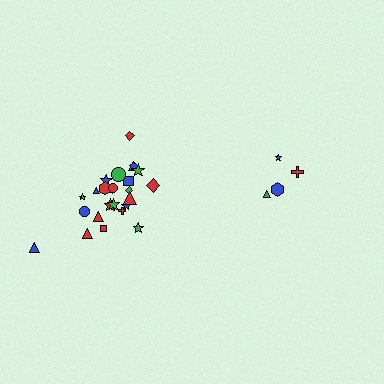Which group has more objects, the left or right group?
The left group.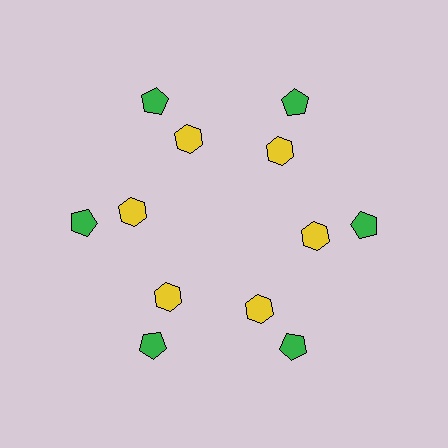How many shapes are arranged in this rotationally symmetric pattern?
There are 12 shapes, arranged in 6 groups of 2.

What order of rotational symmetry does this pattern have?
This pattern has 6-fold rotational symmetry.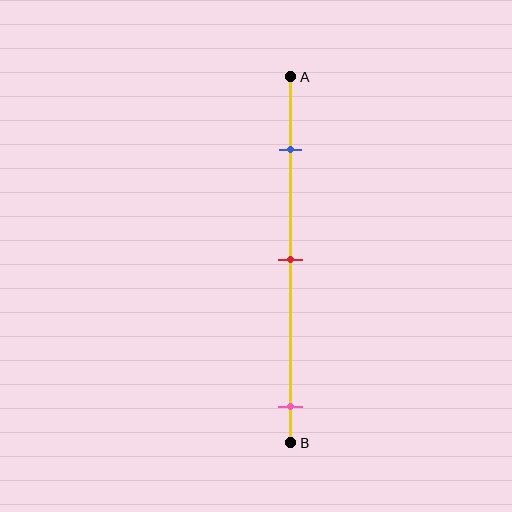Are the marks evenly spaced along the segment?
No, the marks are not evenly spaced.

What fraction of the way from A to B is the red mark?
The red mark is approximately 50% (0.5) of the way from A to B.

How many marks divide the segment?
There are 3 marks dividing the segment.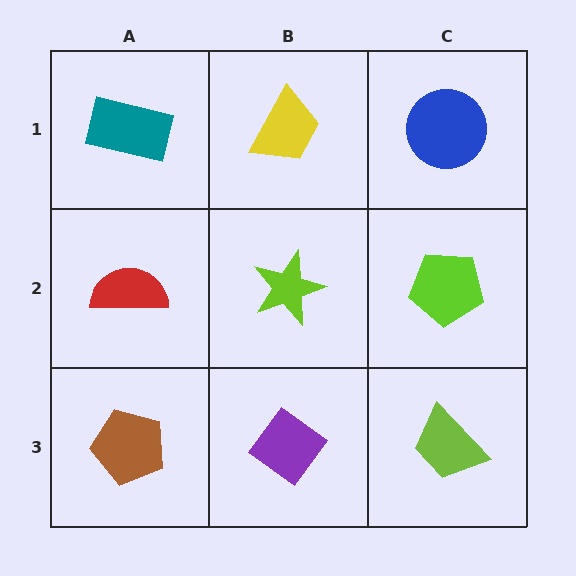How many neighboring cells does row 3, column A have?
2.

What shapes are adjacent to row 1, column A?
A red semicircle (row 2, column A), a yellow trapezoid (row 1, column B).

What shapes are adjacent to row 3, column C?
A lime pentagon (row 2, column C), a purple diamond (row 3, column B).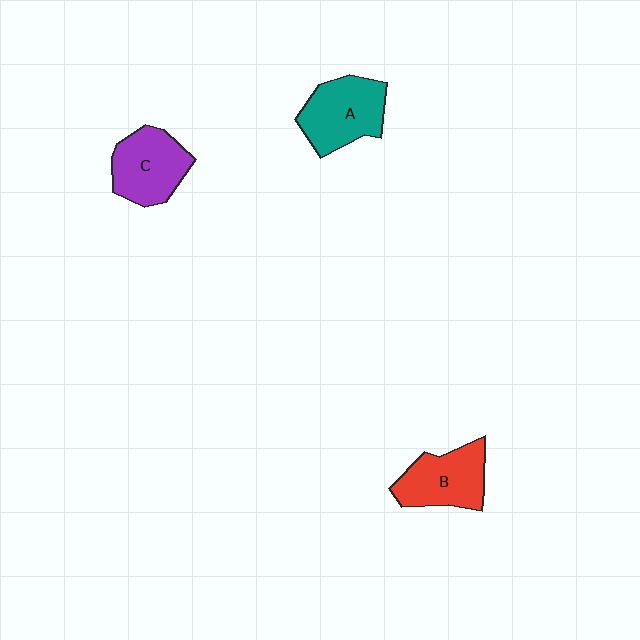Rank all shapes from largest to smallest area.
From largest to smallest: A (teal), C (purple), B (red).